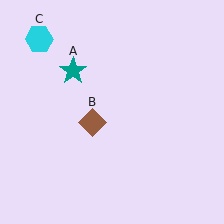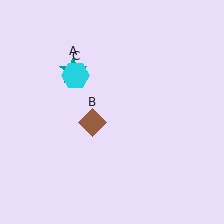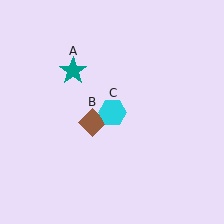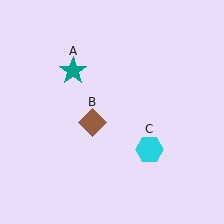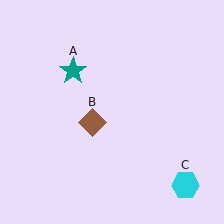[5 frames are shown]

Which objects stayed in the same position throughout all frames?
Teal star (object A) and brown diamond (object B) remained stationary.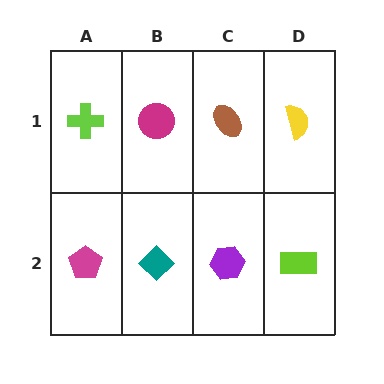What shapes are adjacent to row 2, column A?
A lime cross (row 1, column A), a teal diamond (row 2, column B).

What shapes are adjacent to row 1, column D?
A lime rectangle (row 2, column D), a brown ellipse (row 1, column C).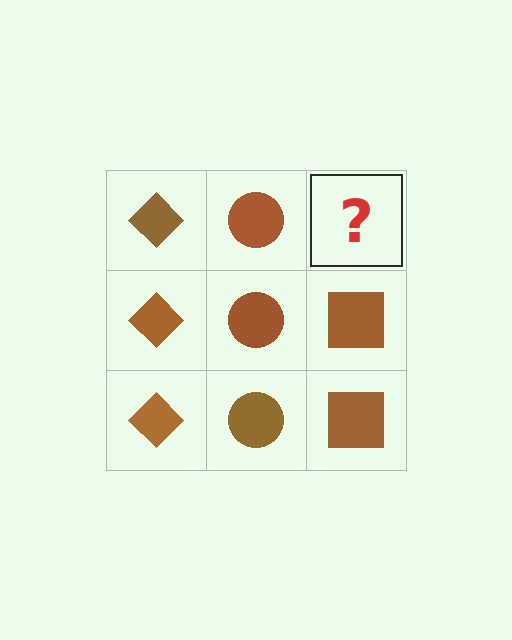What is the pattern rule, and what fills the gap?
The rule is that each column has a consistent shape. The gap should be filled with a brown square.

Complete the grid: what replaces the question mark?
The question mark should be replaced with a brown square.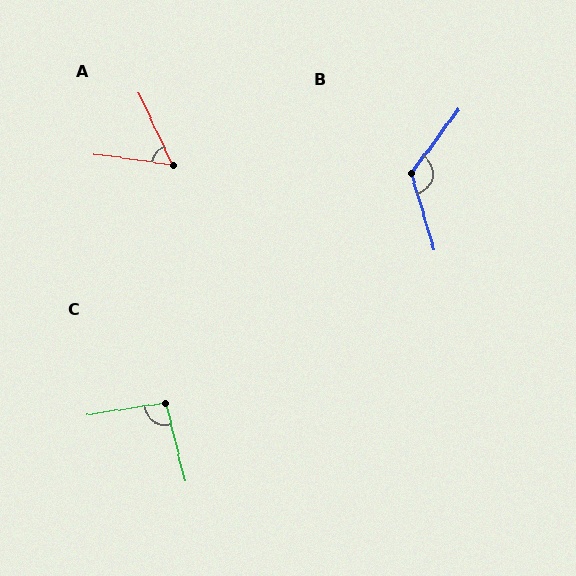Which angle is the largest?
B, at approximately 127 degrees.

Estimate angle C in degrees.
Approximately 95 degrees.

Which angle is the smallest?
A, at approximately 57 degrees.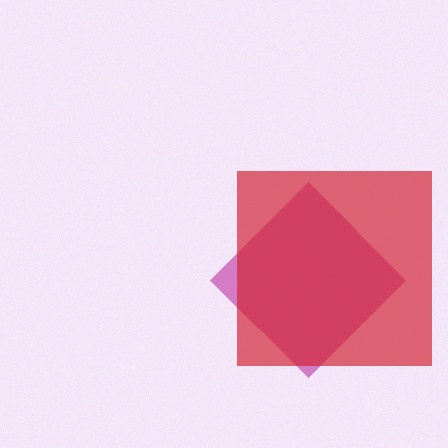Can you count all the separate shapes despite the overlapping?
Yes, there are 2 separate shapes.